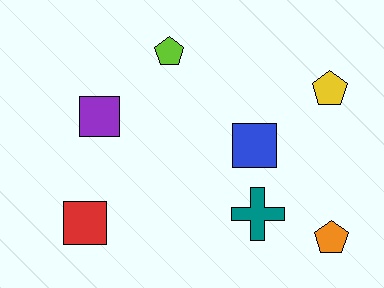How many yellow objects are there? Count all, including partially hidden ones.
There is 1 yellow object.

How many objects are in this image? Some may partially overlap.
There are 7 objects.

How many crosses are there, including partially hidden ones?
There is 1 cross.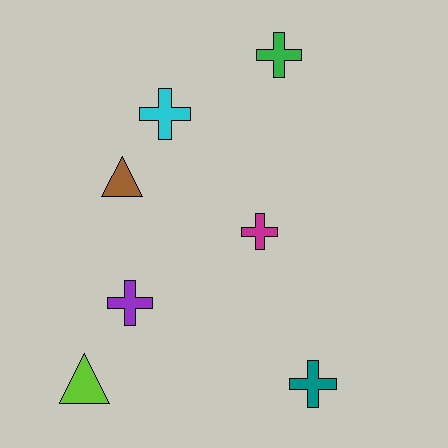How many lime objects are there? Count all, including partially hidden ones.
There is 1 lime object.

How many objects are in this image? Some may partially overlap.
There are 7 objects.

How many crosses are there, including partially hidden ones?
There are 5 crosses.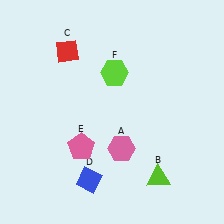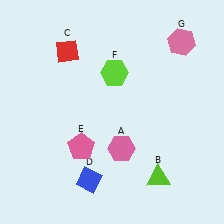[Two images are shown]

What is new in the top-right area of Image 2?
A pink hexagon (G) was added in the top-right area of Image 2.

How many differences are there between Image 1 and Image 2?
There is 1 difference between the two images.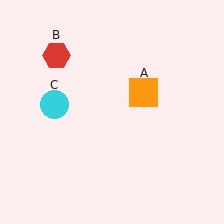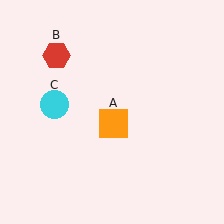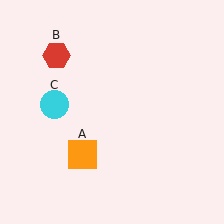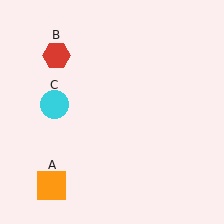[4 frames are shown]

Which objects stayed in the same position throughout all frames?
Red hexagon (object B) and cyan circle (object C) remained stationary.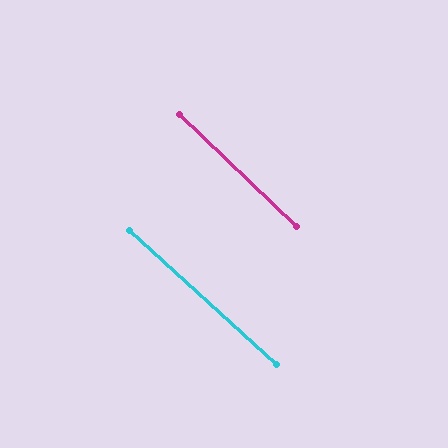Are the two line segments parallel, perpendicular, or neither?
Parallel — their directions differ by only 1.3°.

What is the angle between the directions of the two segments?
Approximately 1 degree.